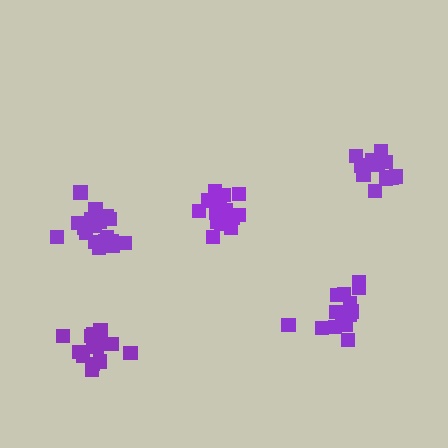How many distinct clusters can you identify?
There are 5 distinct clusters.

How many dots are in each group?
Group 1: 19 dots, Group 2: 16 dots, Group 3: 15 dots, Group 4: 14 dots, Group 5: 14 dots (78 total).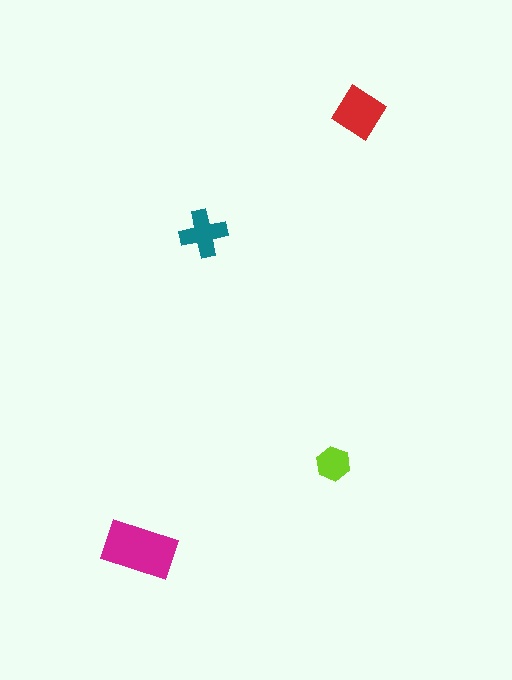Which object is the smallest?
The lime hexagon.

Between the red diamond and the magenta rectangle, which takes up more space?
The magenta rectangle.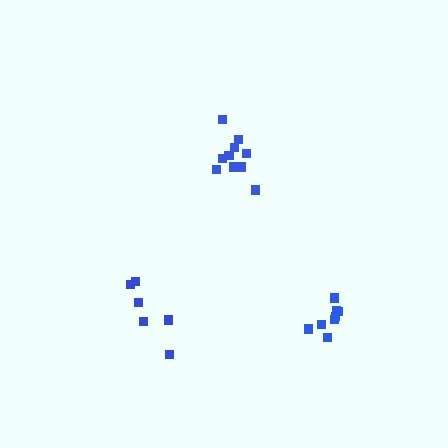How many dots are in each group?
Group 1: 6 dots, Group 2: 10 dots, Group 3: 9 dots (25 total).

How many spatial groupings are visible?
There are 3 spatial groupings.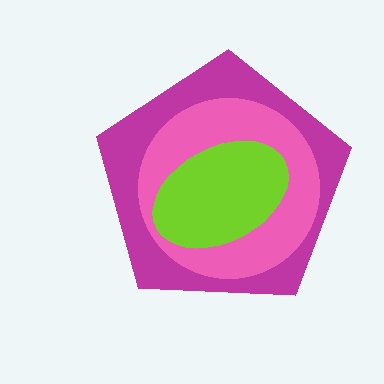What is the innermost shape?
The lime ellipse.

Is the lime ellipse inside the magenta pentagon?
Yes.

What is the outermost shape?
The magenta pentagon.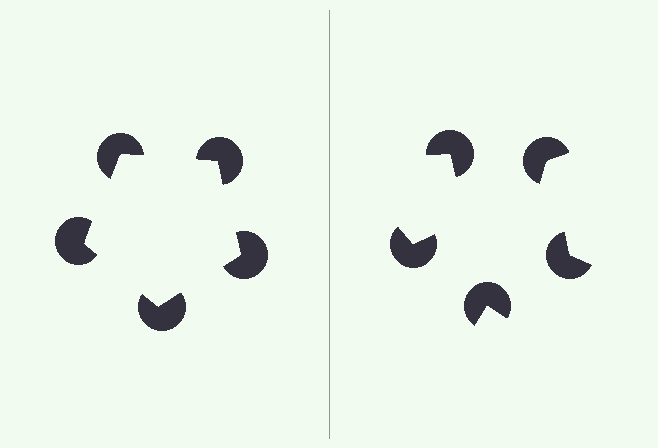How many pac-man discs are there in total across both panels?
10 — 5 on each side.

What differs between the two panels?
The pac-man discs are positioned identically on both sides; only the wedge orientations differ. On the left they align to a pentagon; on the right they are misaligned.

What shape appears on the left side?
An illusory pentagon.